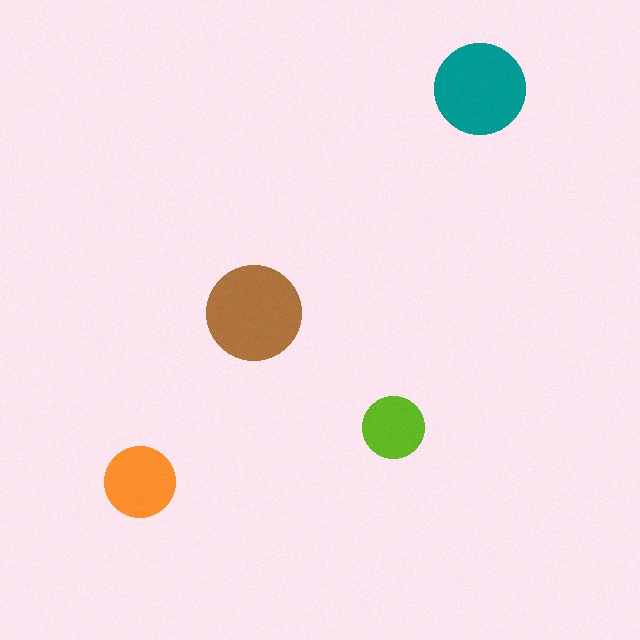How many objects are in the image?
There are 4 objects in the image.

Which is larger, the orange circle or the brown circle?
The brown one.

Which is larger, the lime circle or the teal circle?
The teal one.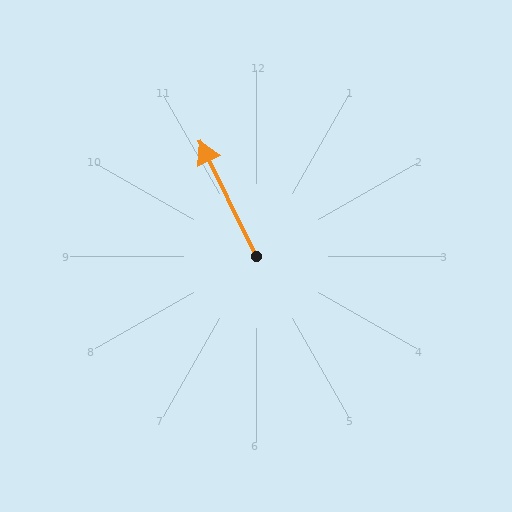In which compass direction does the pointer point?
Northwest.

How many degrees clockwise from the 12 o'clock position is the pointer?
Approximately 334 degrees.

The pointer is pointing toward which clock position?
Roughly 11 o'clock.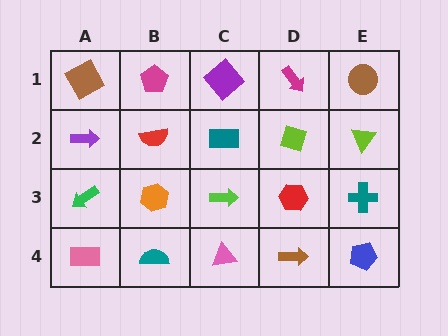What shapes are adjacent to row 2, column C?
A purple diamond (row 1, column C), a lime arrow (row 3, column C), a red semicircle (row 2, column B), a lime diamond (row 2, column D).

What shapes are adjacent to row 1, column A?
A purple arrow (row 2, column A), a magenta pentagon (row 1, column B).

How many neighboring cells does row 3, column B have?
4.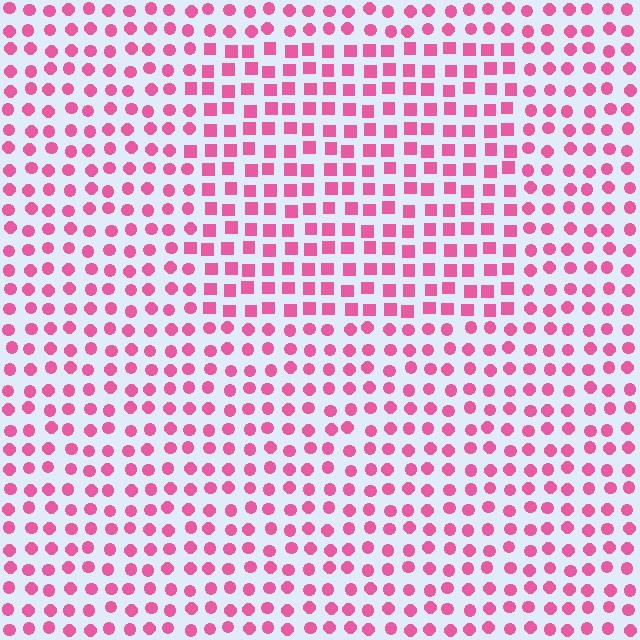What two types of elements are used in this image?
The image uses squares inside the rectangle region and circles outside it.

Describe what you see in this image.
The image is filled with small pink elements arranged in a uniform grid. A rectangle-shaped region contains squares, while the surrounding area contains circles. The boundary is defined purely by the change in element shape.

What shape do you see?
I see a rectangle.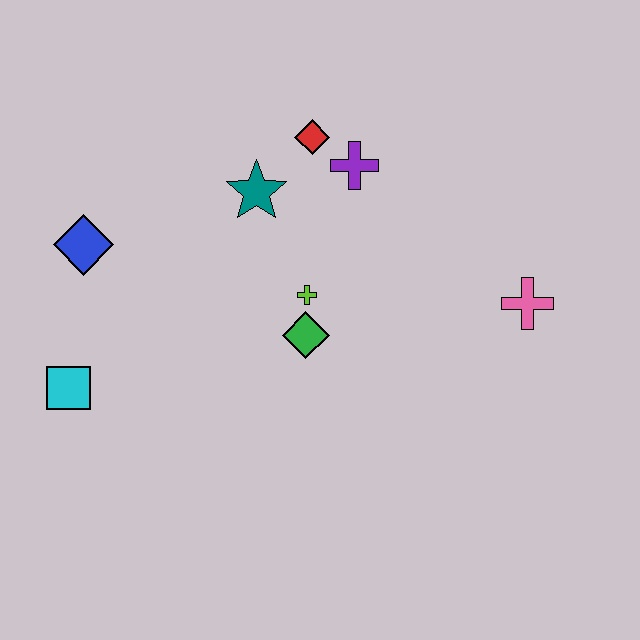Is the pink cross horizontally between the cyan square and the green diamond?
No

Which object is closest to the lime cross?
The green diamond is closest to the lime cross.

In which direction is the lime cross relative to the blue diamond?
The lime cross is to the right of the blue diamond.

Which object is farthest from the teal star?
The pink cross is farthest from the teal star.